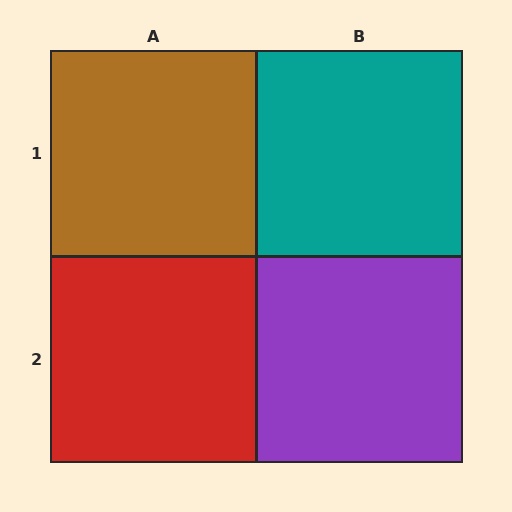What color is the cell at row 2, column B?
Purple.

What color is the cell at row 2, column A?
Red.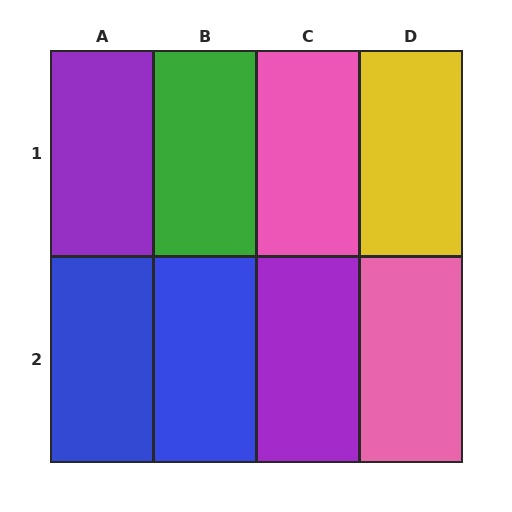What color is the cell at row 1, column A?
Purple.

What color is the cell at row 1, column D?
Yellow.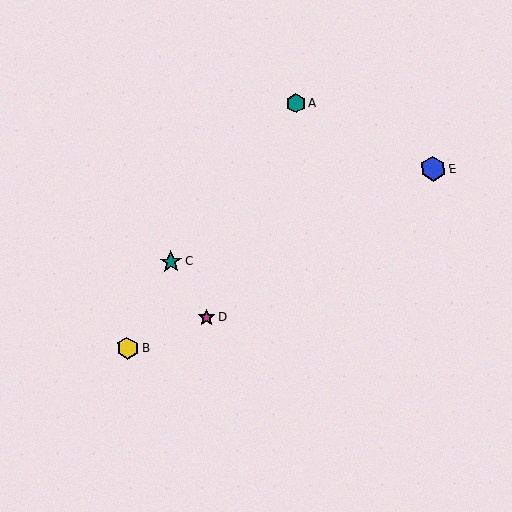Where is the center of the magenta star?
The center of the magenta star is at (207, 317).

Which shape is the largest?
The blue hexagon (labeled E) is the largest.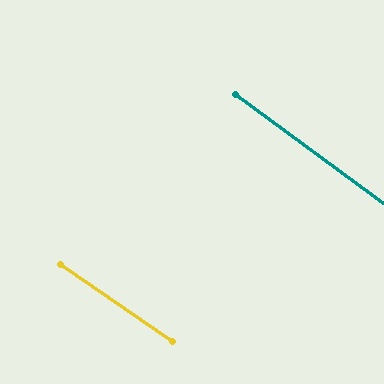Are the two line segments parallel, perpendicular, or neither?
Parallel — their directions differ by only 1.8°.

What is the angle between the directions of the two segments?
Approximately 2 degrees.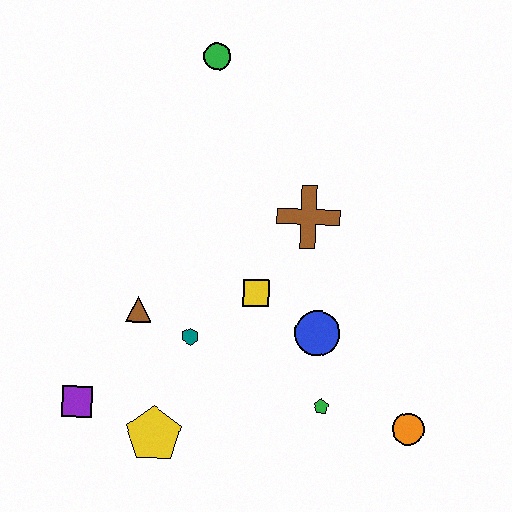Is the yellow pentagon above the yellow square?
No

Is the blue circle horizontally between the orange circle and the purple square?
Yes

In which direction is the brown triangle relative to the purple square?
The brown triangle is above the purple square.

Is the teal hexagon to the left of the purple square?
No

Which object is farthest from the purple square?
The green circle is farthest from the purple square.